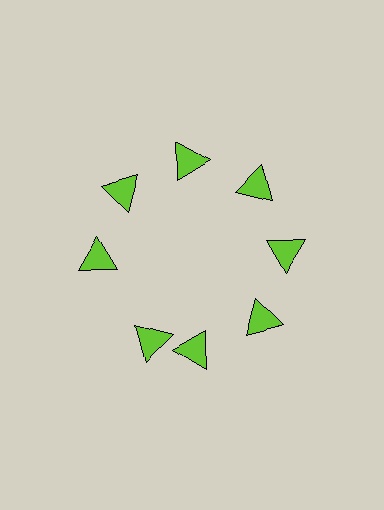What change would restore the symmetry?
The symmetry would be restored by rotating it back into even spacing with its neighbors so that all 8 triangles sit at equal angles and equal distance from the center.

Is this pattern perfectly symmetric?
No. The 8 lime triangles are arranged in a ring, but one element near the 8 o'clock position is rotated out of alignment along the ring, breaking the 8-fold rotational symmetry.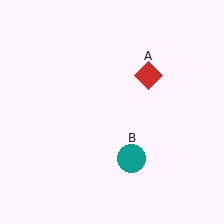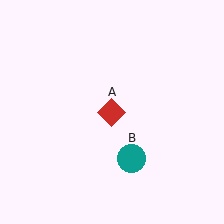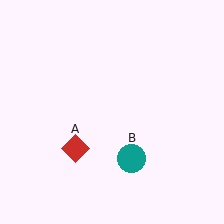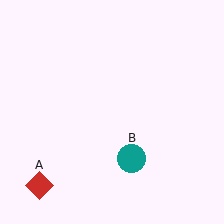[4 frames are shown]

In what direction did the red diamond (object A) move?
The red diamond (object A) moved down and to the left.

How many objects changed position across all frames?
1 object changed position: red diamond (object A).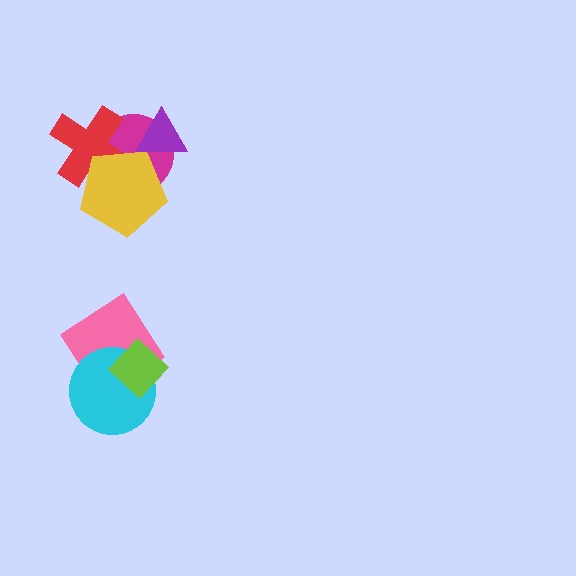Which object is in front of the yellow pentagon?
The purple triangle is in front of the yellow pentagon.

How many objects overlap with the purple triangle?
2 objects overlap with the purple triangle.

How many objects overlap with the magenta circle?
3 objects overlap with the magenta circle.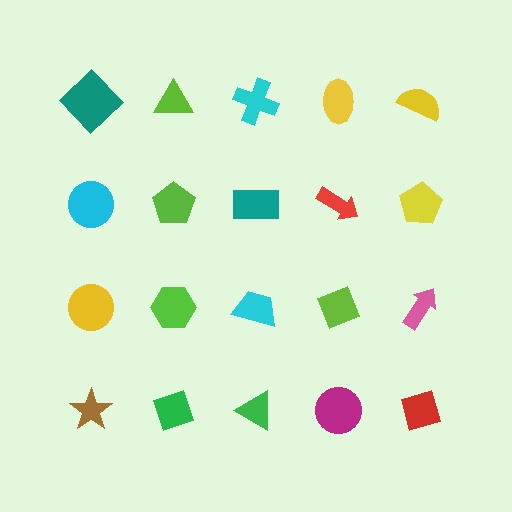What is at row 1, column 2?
A lime triangle.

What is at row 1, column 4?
A yellow ellipse.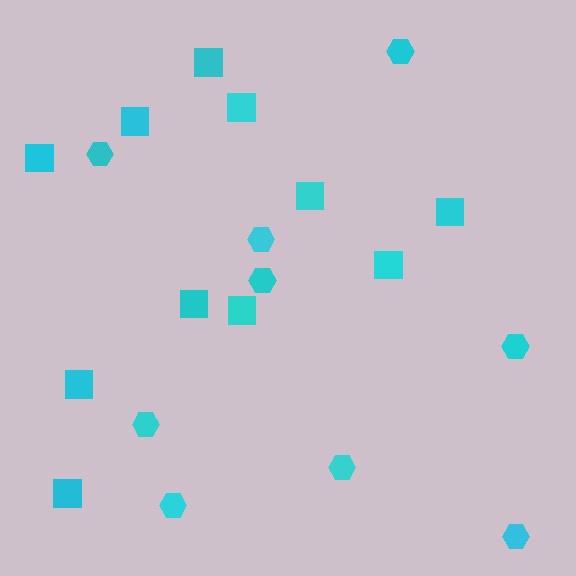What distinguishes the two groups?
There are 2 groups: one group of squares (11) and one group of hexagons (9).